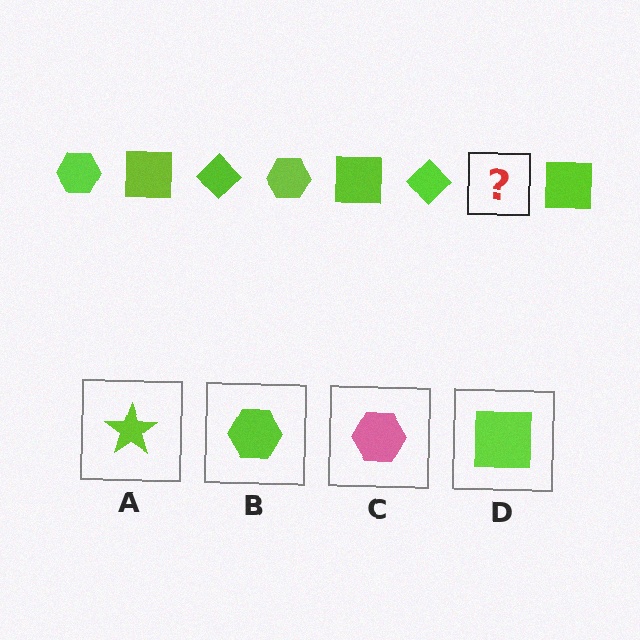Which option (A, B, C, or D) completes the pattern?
B.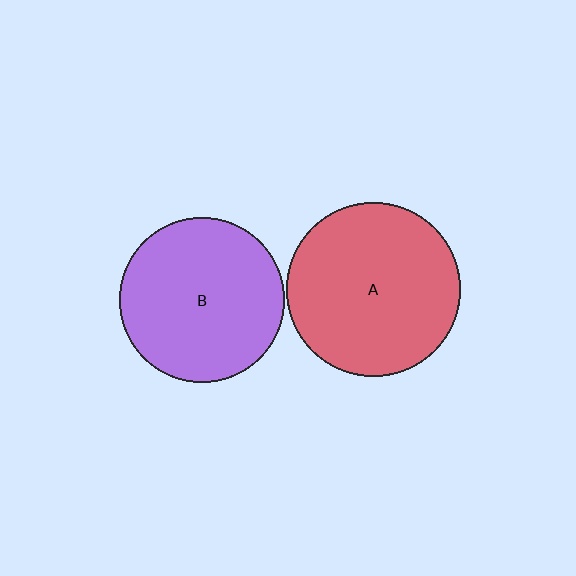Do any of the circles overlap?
No, none of the circles overlap.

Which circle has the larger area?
Circle A (red).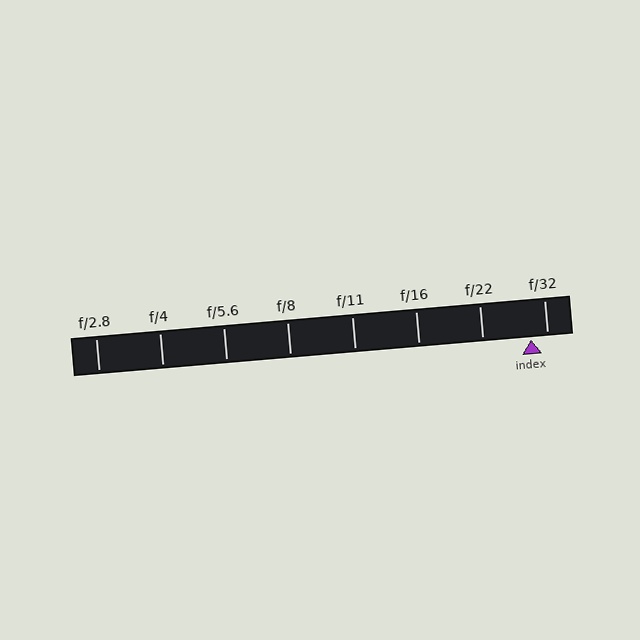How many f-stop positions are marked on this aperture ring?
There are 8 f-stop positions marked.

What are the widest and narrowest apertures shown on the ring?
The widest aperture shown is f/2.8 and the narrowest is f/32.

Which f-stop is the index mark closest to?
The index mark is closest to f/32.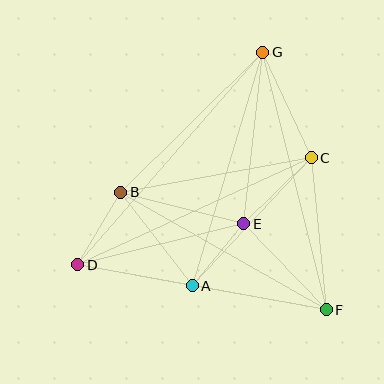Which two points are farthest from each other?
Points D and G are farthest from each other.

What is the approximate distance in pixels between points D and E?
The distance between D and E is approximately 171 pixels.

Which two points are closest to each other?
Points A and E are closest to each other.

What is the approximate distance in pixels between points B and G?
The distance between B and G is approximately 199 pixels.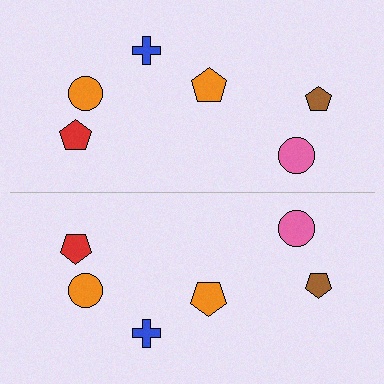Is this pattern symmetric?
Yes, this pattern has bilateral (reflection) symmetry.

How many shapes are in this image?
There are 12 shapes in this image.